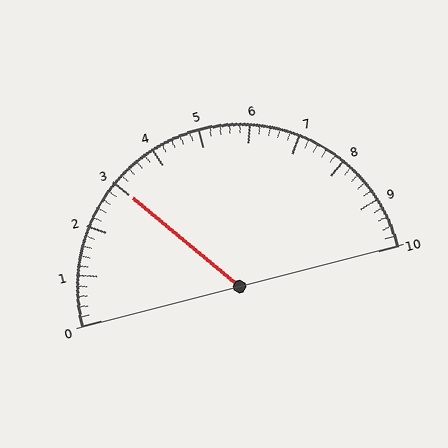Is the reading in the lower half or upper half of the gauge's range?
The reading is in the lower half of the range (0 to 10).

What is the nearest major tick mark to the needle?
The nearest major tick mark is 3.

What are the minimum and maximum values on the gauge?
The gauge ranges from 0 to 10.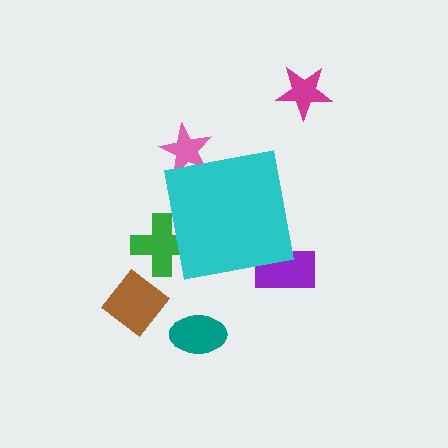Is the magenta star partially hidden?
No, the magenta star is fully visible.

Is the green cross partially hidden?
Yes, the green cross is partially hidden behind the cyan square.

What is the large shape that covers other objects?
A cyan square.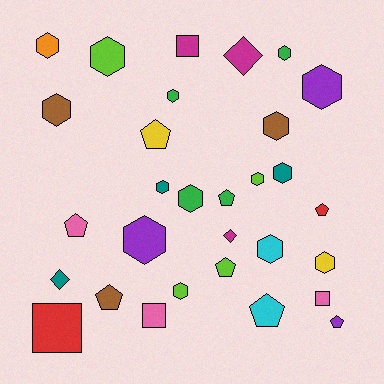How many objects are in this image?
There are 30 objects.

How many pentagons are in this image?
There are 8 pentagons.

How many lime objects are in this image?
There are 4 lime objects.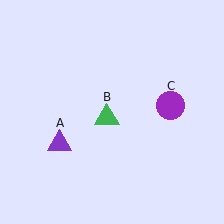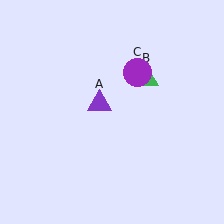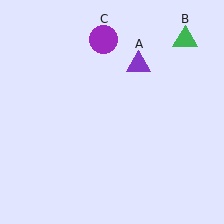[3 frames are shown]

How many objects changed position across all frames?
3 objects changed position: purple triangle (object A), green triangle (object B), purple circle (object C).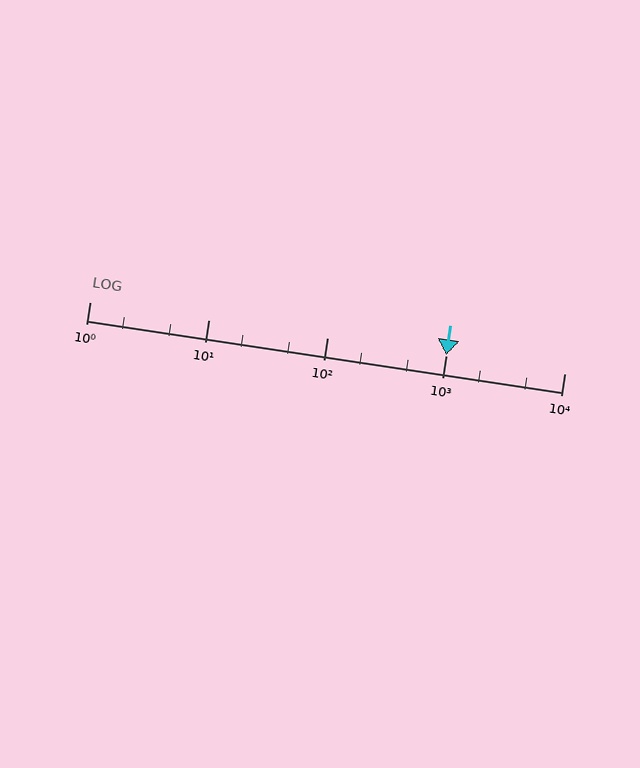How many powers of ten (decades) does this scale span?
The scale spans 4 decades, from 1 to 10000.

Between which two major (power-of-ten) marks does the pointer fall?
The pointer is between 1000 and 10000.